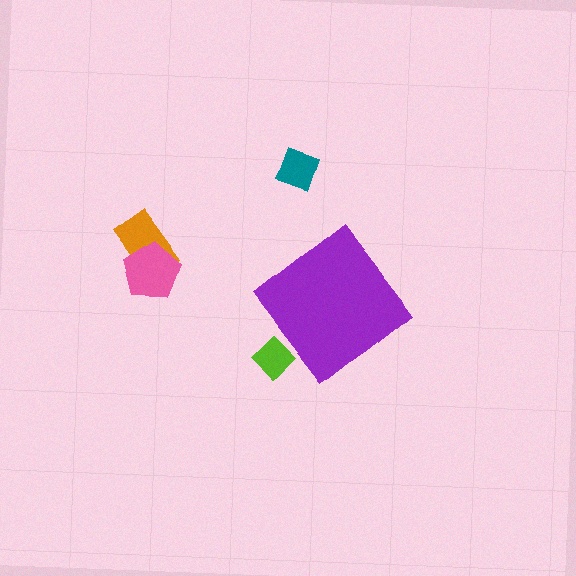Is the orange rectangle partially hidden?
No, the orange rectangle is fully visible.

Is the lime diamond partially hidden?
Yes, the lime diamond is partially hidden behind the purple diamond.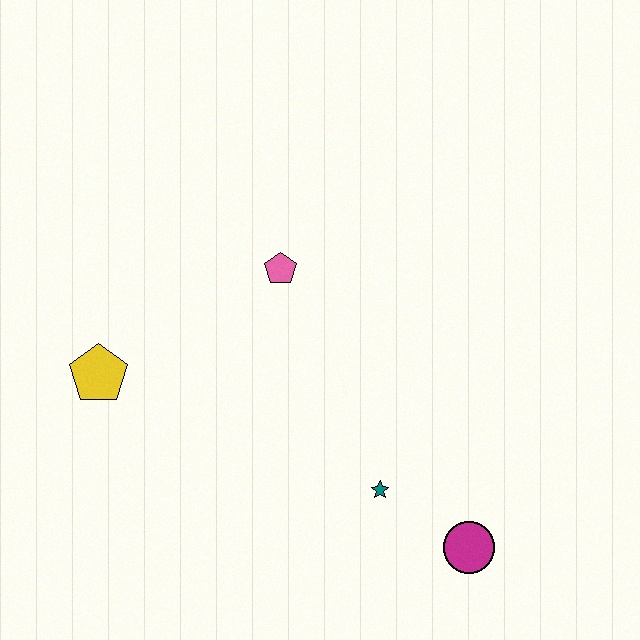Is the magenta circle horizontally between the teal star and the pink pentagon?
No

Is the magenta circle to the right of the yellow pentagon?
Yes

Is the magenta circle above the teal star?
No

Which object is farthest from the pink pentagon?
The magenta circle is farthest from the pink pentagon.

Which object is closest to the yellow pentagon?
The pink pentagon is closest to the yellow pentagon.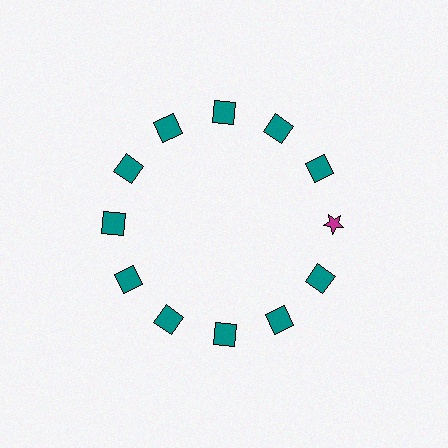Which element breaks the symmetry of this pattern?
The magenta star at roughly the 3 o'clock position breaks the symmetry. All other shapes are teal squares.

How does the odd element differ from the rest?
It differs in both color (magenta instead of teal) and shape (star instead of square).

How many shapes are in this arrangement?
There are 12 shapes arranged in a ring pattern.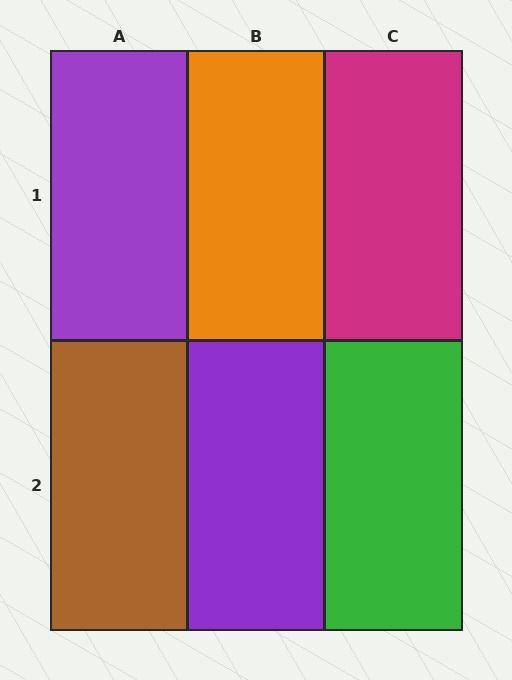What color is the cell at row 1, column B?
Orange.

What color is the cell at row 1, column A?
Purple.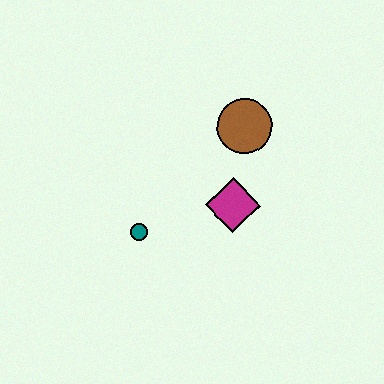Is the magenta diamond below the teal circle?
No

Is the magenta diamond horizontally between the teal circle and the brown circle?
Yes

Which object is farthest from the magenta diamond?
The teal circle is farthest from the magenta diamond.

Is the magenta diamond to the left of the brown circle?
Yes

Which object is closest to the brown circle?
The magenta diamond is closest to the brown circle.